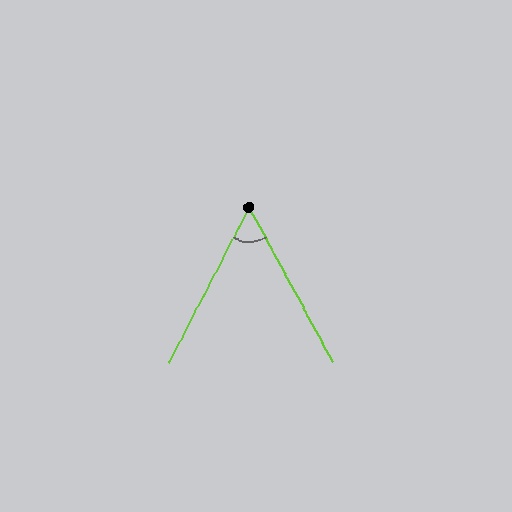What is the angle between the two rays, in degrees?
Approximately 56 degrees.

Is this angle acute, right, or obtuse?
It is acute.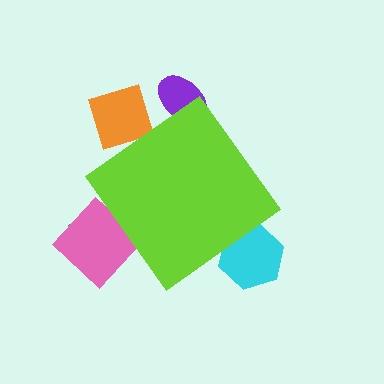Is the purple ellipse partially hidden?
Yes, the purple ellipse is partially hidden behind the lime diamond.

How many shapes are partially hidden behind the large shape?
5 shapes are partially hidden.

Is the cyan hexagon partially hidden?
Yes, the cyan hexagon is partially hidden behind the lime diamond.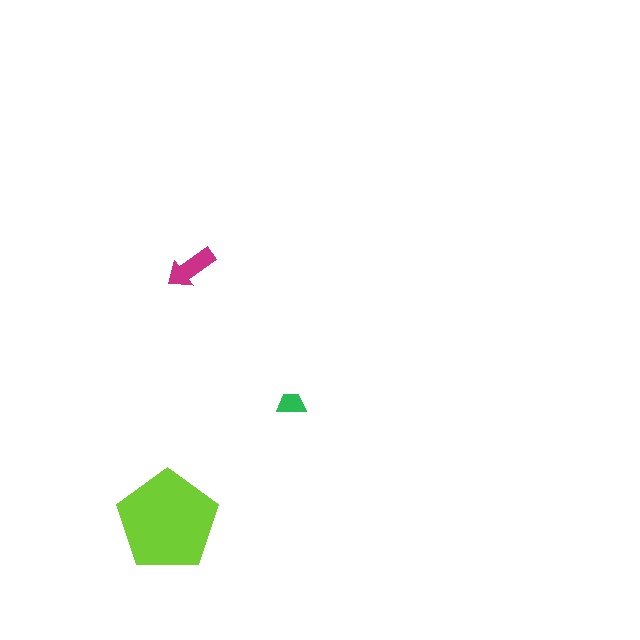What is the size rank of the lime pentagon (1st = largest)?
1st.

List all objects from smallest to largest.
The green trapezoid, the magenta arrow, the lime pentagon.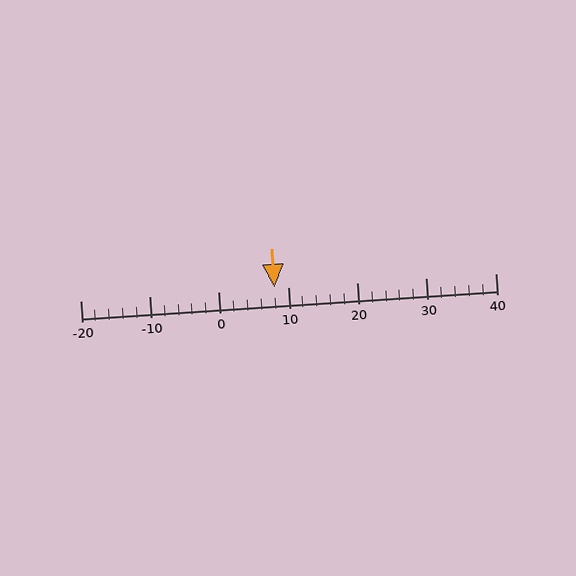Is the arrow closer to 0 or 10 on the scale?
The arrow is closer to 10.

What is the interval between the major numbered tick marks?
The major tick marks are spaced 10 units apart.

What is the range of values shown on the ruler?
The ruler shows values from -20 to 40.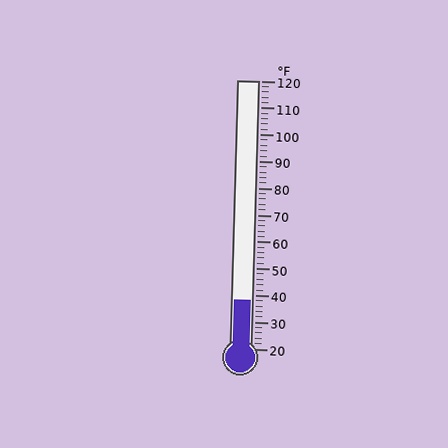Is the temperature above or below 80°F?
The temperature is below 80°F.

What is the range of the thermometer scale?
The thermometer scale ranges from 20°F to 120°F.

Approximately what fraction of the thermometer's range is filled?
The thermometer is filled to approximately 20% of its range.